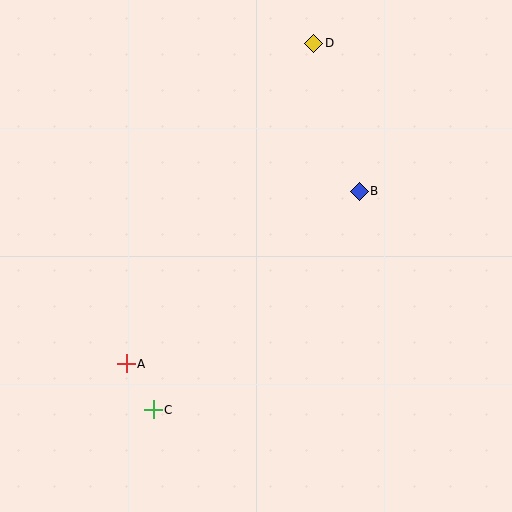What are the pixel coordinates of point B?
Point B is at (359, 192).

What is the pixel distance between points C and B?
The distance between C and B is 300 pixels.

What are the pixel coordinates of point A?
Point A is at (126, 364).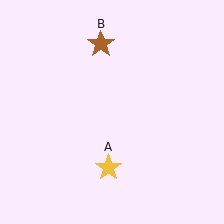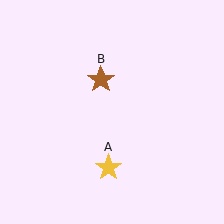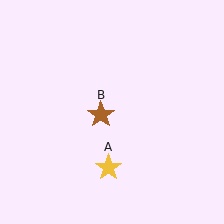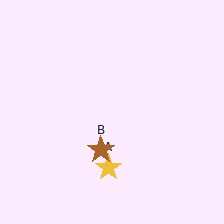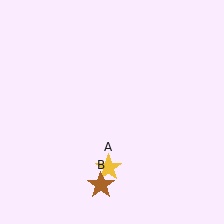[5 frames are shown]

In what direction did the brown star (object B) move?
The brown star (object B) moved down.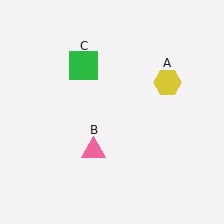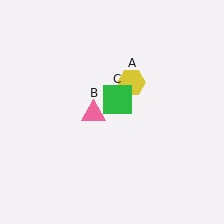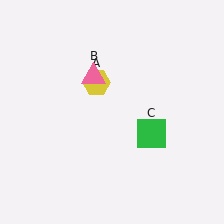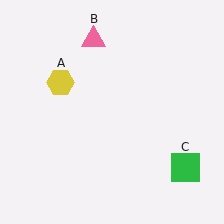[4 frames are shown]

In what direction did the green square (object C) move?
The green square (object C) moved down and to the right.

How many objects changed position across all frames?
3 objects changed position: yellow hexagon (object A), pink triangle (object B), green square (object C).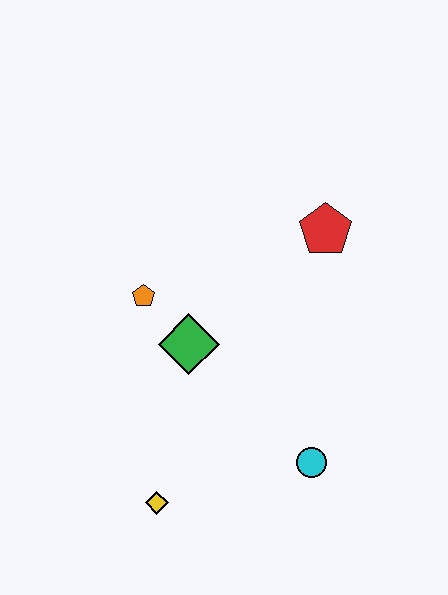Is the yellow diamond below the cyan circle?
Yes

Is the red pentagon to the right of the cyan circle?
Yes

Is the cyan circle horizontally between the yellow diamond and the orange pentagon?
No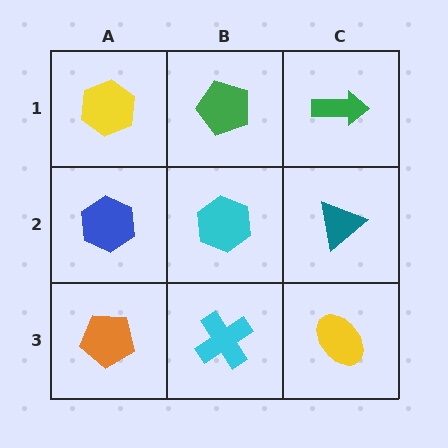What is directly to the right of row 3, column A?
A cyan cross.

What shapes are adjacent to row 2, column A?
A yellow hexagon (row 1, column A), an orange pentagon (row 3, column A), a cyan hexagon (row 2, column B).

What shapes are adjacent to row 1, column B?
A cyan hexagon (row 2, column B), a yellow hexagon (row 1, column A), a green arrow (row 1, column C).